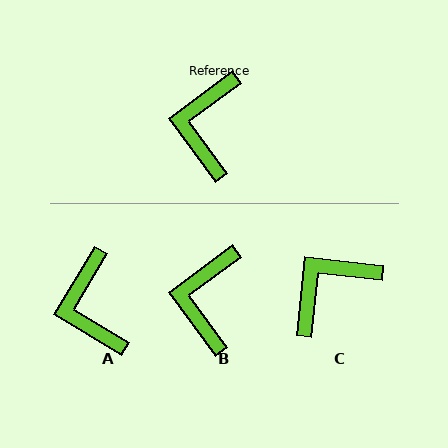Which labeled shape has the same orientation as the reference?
B.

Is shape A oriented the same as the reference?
No, it is off by about 23 degrees.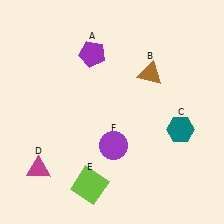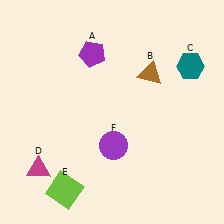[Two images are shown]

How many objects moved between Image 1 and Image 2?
2 objects moved between the two images.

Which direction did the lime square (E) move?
The lime square (E) moved left.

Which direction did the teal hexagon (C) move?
The teal hexagon (C) moved up.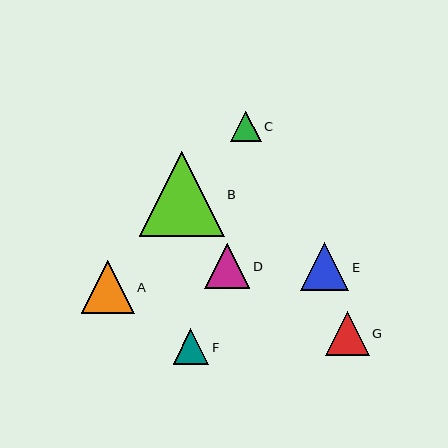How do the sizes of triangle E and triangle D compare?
Triangle E and triangle D are approximately the same size.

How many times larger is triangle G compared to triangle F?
Triangle G is approximately 1.2 times the size of triangle F.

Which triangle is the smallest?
Triangle C is the smallest with a size of approximately 30 pixels.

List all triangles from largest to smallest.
From largest to smallest: B, A, E, D, G, F, C.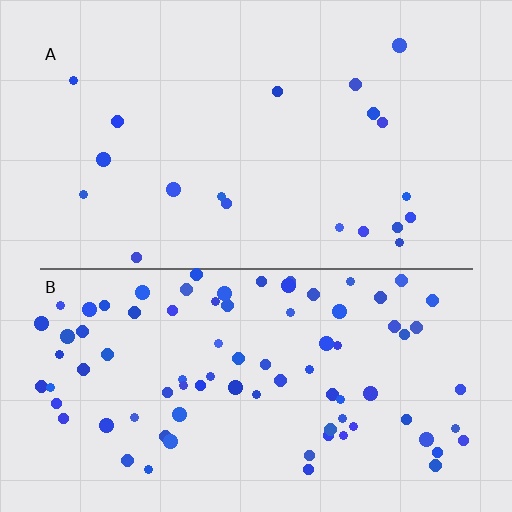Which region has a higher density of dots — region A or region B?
B (the bottom).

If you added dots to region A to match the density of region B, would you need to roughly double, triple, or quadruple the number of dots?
Approximately quadruple.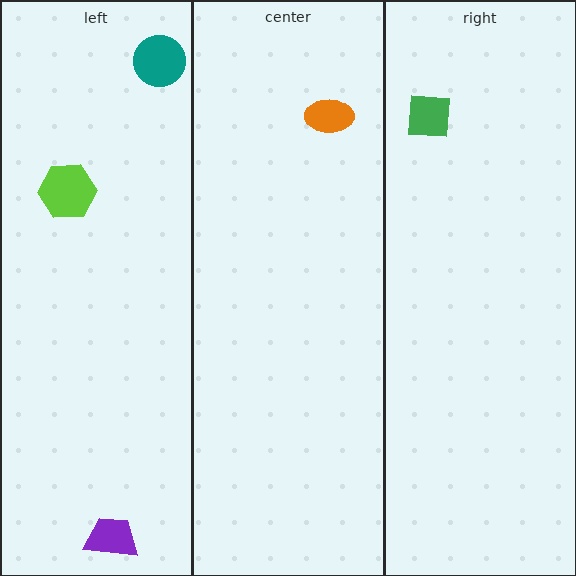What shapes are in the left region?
The teal circle, the purple trapezoid, the lime hexagon.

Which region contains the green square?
The right region.